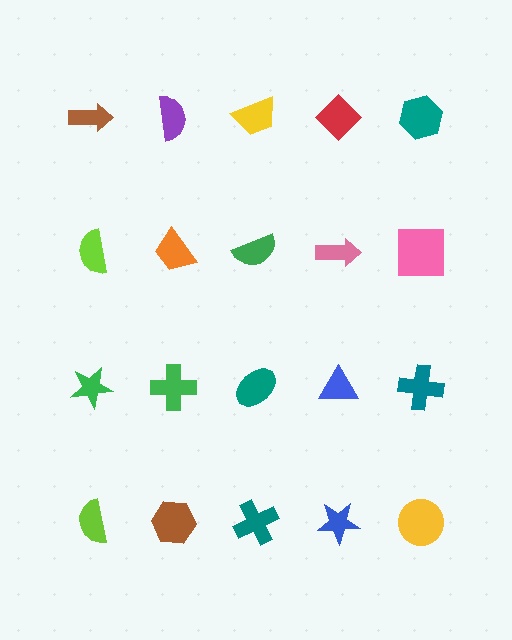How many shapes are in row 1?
5 shapes.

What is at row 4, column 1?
A lime semicircle.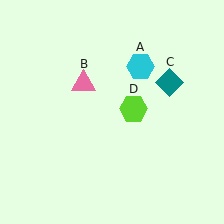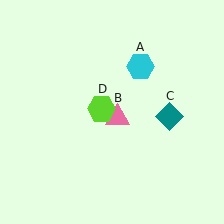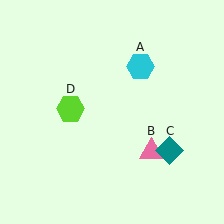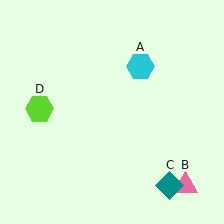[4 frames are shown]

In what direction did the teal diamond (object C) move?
The teal diamond (object C) moved down.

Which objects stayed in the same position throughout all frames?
Cyan hexagon (object A) remained stationary.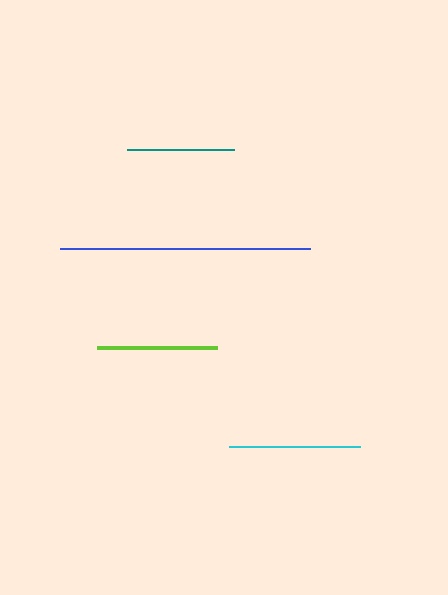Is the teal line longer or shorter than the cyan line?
The cyan line is longer than the teal line.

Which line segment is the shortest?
The teal line is the shortest at approximately 107 pixels.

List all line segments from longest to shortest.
From longest to shortest: blue, cyan, lime, teal.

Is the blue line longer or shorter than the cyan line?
The blue line is longer than the cyan line.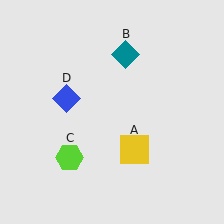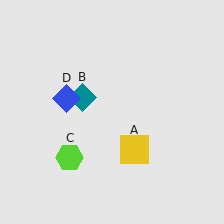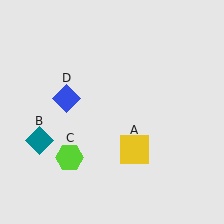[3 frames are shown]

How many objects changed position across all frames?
1 object changed position: teal diamond (object B).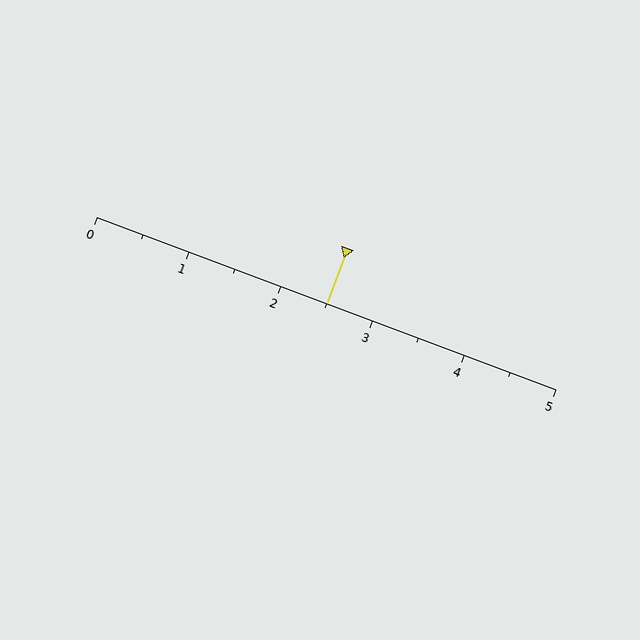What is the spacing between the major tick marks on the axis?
The major ticks are spaced 1 apart.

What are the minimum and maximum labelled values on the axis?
The axis runs from 0 to 5.